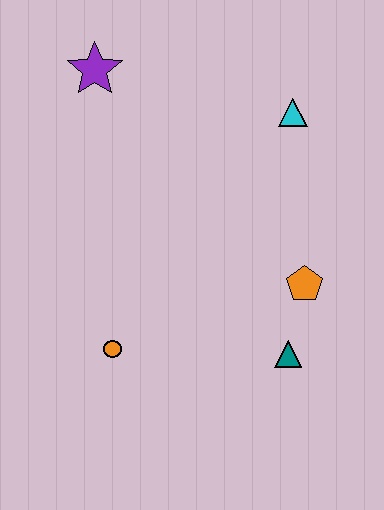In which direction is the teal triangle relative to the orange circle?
The teal triangle is to the right of the orange circle.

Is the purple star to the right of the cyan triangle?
No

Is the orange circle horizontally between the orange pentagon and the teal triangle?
No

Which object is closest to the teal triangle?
The orange pentagon is closest to the teal triangle.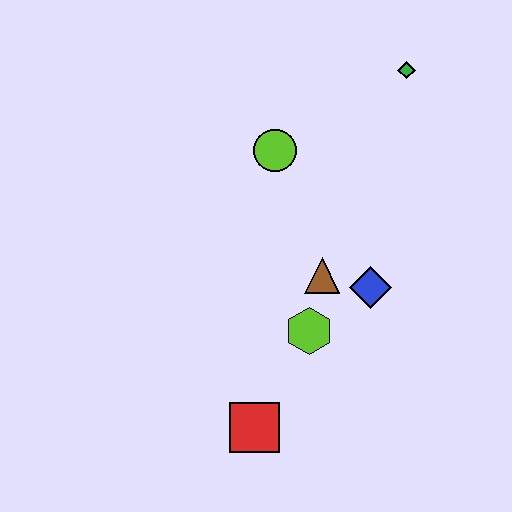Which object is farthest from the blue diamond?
The green diamond is farthest from the blue diamond.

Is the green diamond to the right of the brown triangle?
Yes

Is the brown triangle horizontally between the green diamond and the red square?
Yes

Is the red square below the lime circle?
Yes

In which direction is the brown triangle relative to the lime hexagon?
The brown triangle is above the lime hexagon.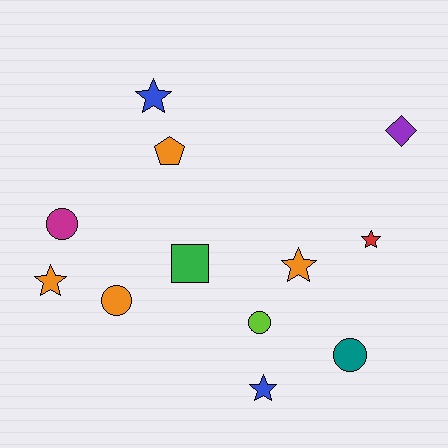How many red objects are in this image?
There is 1 red object.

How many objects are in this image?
There are 12 objects.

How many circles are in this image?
There are 4 circles.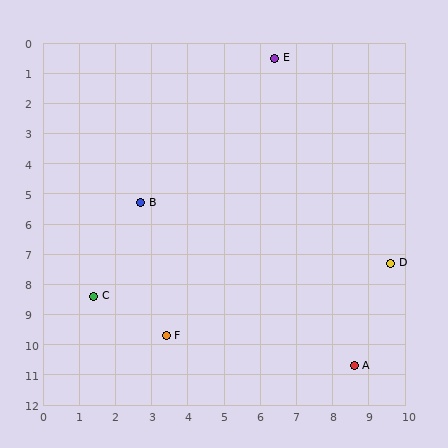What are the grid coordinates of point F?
Point F is at approximately (3.4, 9.7).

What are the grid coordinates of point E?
Point E is at approximately (6.4, 0.5).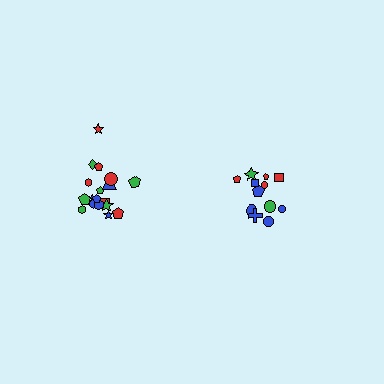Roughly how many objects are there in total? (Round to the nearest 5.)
Roughly 30 objects in total.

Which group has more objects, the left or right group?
The left group.